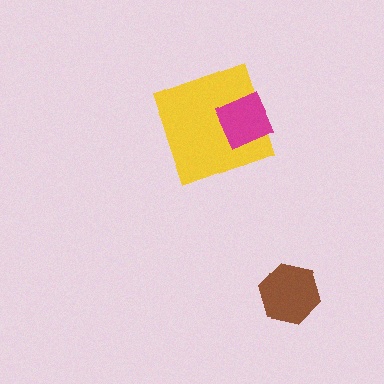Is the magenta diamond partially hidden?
No, no other shape covers it.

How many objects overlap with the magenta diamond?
1 object overlaps with the magenta diamond.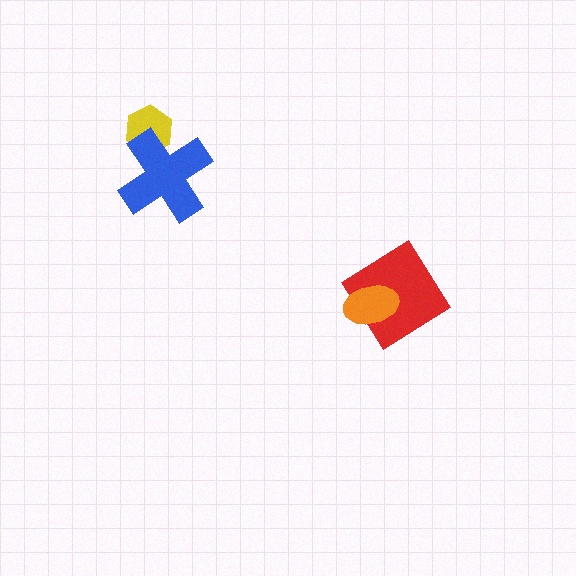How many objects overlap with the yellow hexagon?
1 object overlaps with the yellow hexagon.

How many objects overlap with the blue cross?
1 object overlaps with the blue cross.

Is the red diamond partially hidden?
Yes, it is partially covered by another shape.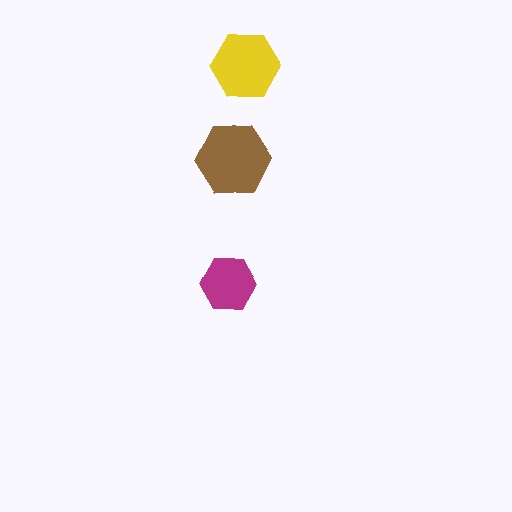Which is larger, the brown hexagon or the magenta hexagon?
The brown one.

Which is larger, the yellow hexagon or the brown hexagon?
The brown one.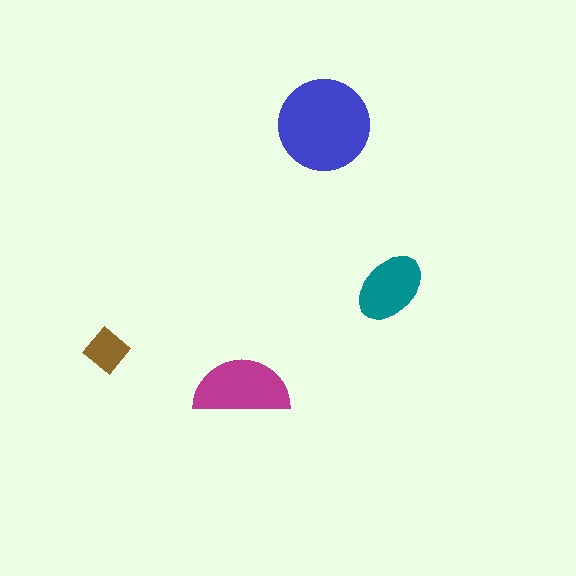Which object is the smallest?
The brown diamond.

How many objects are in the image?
There are 4 objects in the image.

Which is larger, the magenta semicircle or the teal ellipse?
The magenta semicircle.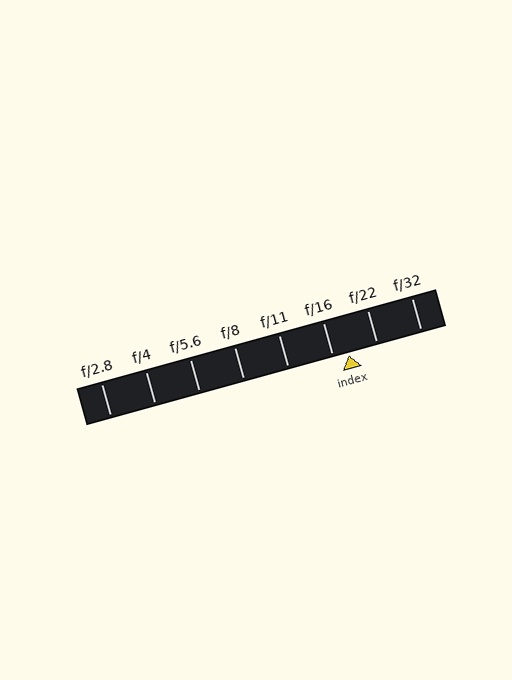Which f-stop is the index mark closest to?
The index mark is closest to f/16.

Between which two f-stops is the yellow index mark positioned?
The index mark is between f/16 and f/22.